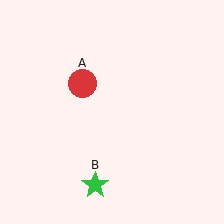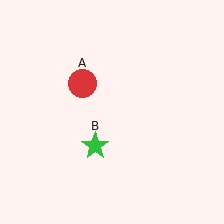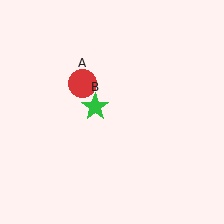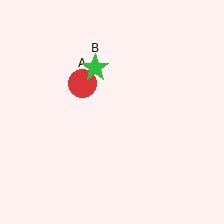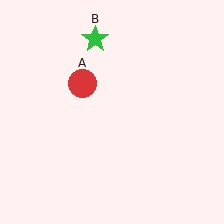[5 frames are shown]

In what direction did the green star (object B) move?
The green star (object B) moved up.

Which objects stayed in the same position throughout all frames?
Red circle (object A) remained stationary.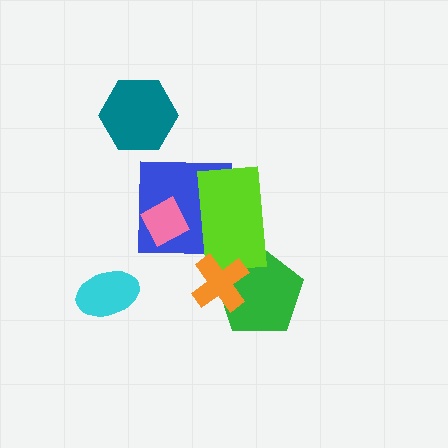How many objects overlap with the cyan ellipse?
0 objects overlap with the cyan ellipse.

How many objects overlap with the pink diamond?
2 objects overlap with the pink diamond.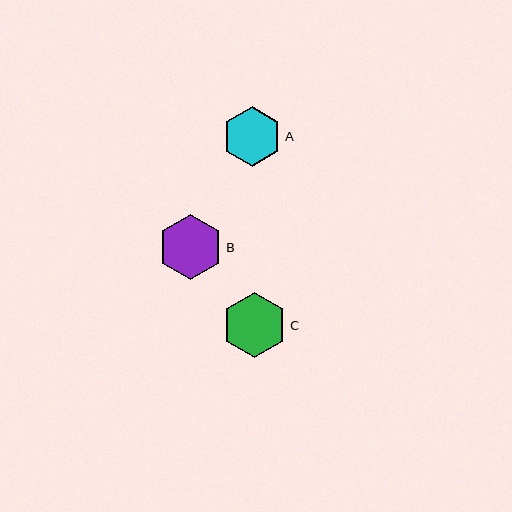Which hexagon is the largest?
Hexagon C is the largest with a size of approximately 65 pixels.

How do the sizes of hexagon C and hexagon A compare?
Hexagon C and hexagon A are approximately the same size.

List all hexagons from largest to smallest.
From largest to smallest: C, B, A.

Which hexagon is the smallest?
Hexagon A is the smallest with a size of approximately 60 pixels.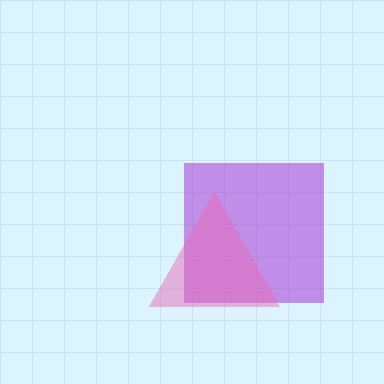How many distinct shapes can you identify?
There are 2 distinct shapes: a purple square, a pink triangle.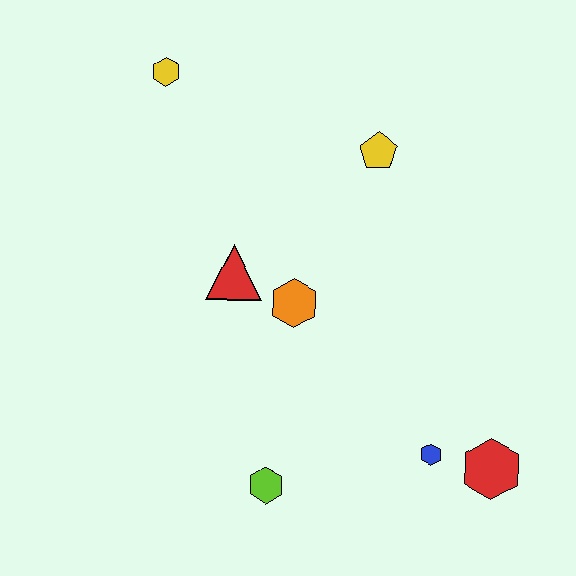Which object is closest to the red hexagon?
The blue hexagon is closest to the red hexagon.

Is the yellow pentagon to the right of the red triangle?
Yes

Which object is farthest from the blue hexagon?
The yellow hexagon is farthest from the blue hexagon.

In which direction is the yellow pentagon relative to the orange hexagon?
The yellow pentagon is above the orange hexagon.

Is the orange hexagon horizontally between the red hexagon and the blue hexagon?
No